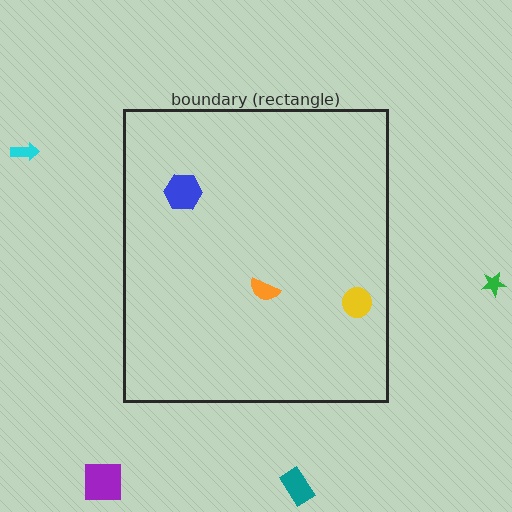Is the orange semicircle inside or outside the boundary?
Inside.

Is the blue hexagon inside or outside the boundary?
Inside.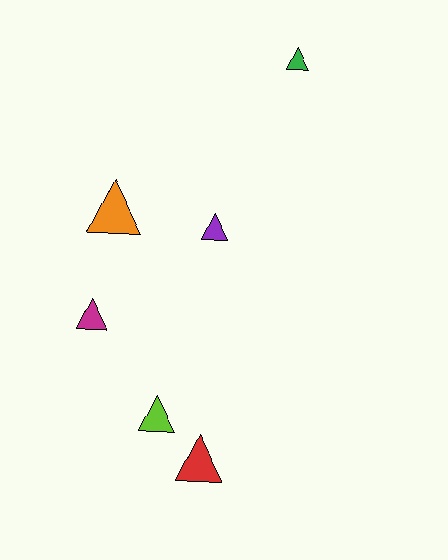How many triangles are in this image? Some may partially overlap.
There are 6 triangles.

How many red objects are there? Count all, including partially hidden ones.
There is 1 red object.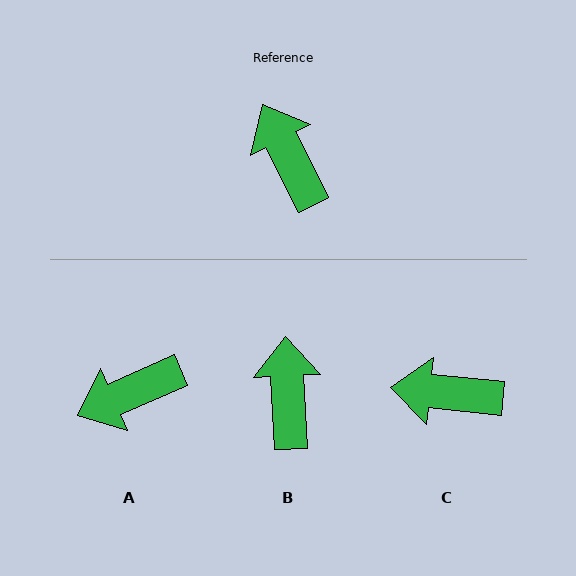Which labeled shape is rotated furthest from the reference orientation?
A, about 87 degrees away.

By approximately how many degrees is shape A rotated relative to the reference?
Approximately 87 degrees counter-clockwise.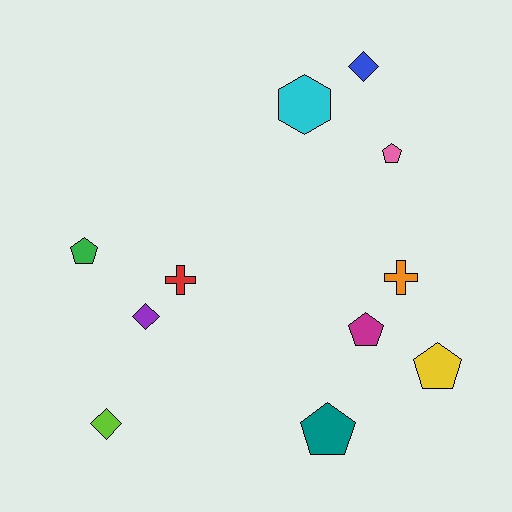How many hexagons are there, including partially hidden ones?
There is 1 hexagon.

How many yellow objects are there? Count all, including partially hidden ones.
There is 1 yellow object.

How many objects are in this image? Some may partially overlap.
There are 11 objects.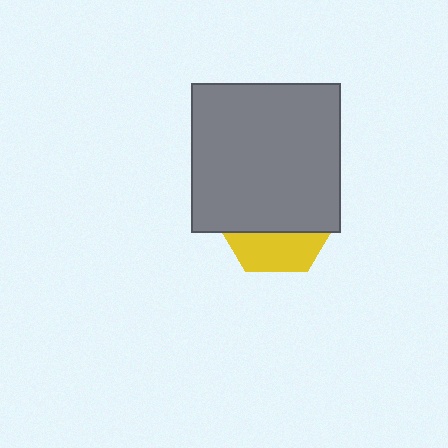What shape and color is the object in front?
The object in front is a gray square.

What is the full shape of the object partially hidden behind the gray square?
The partially hidden object is a yellow hexagon.